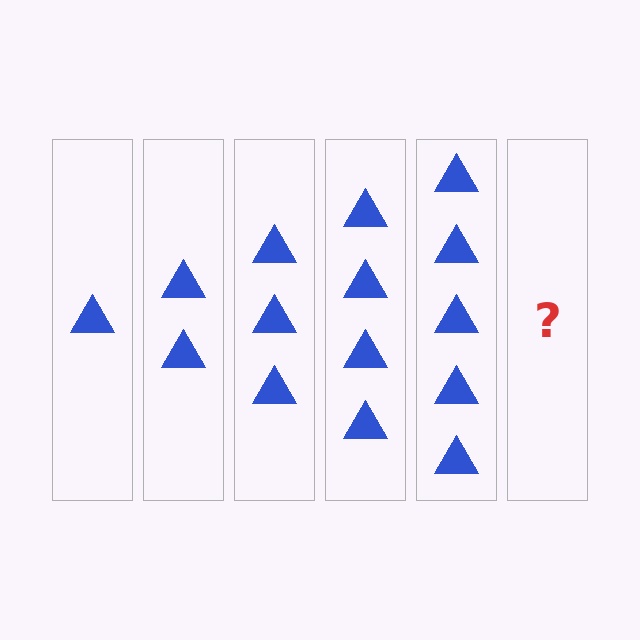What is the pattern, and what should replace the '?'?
The pattern is that each step adds one more triangle. The '?' should be 6 triangles.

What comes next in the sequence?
The next element should be 6 triangles.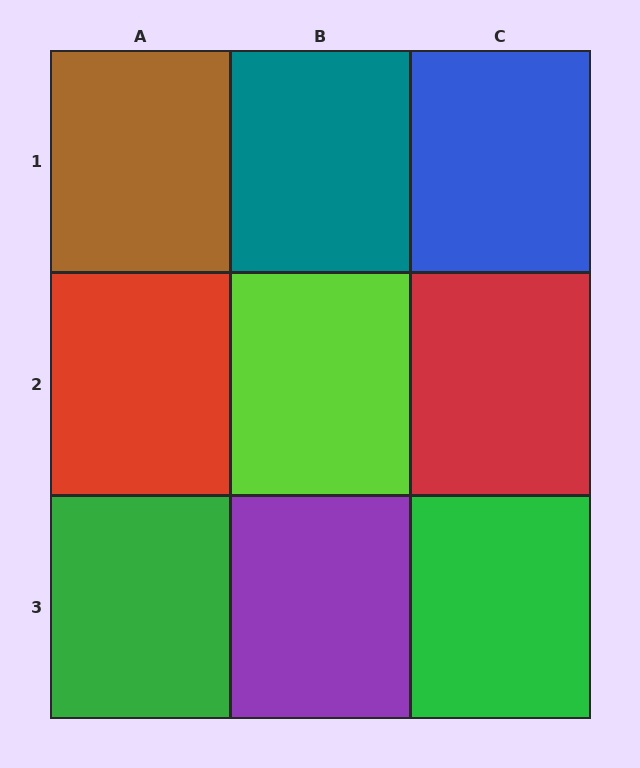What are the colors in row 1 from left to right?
Brown, teal, blue.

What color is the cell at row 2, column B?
Lime.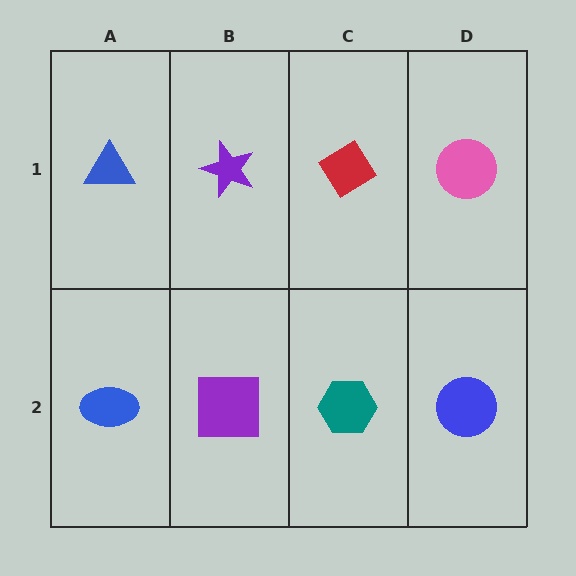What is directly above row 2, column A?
A blue triangle.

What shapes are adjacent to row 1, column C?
A teal hexagon (row 2, column C), a purple star (row 1, column B), a pink circle (row 1, column D).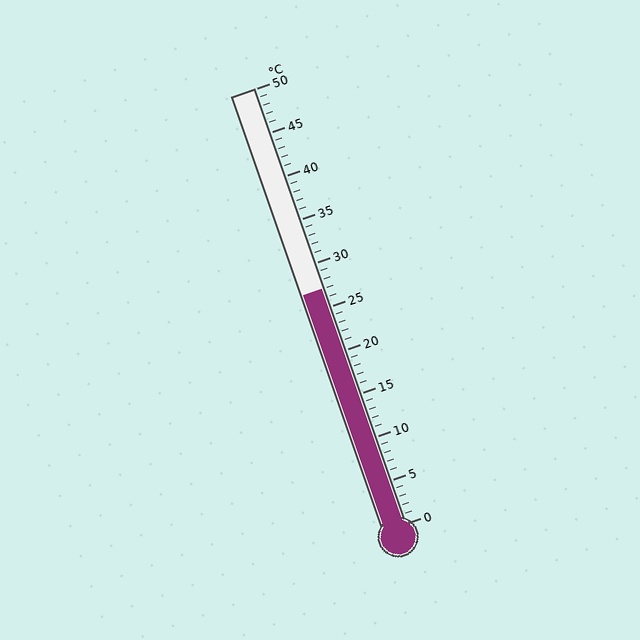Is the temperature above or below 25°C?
The temperature is above 25°C.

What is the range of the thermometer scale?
The thermometer scale ranges from 0°C to 50°C.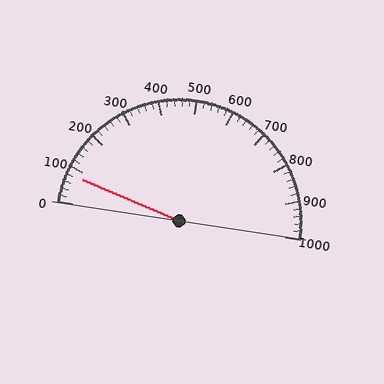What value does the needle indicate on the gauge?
The needle indicates approximately 80.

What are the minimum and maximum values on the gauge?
The gauge ranges from 0 to 1000.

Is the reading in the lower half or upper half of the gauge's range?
The reading is in the lower half of the range (0 to 1000).